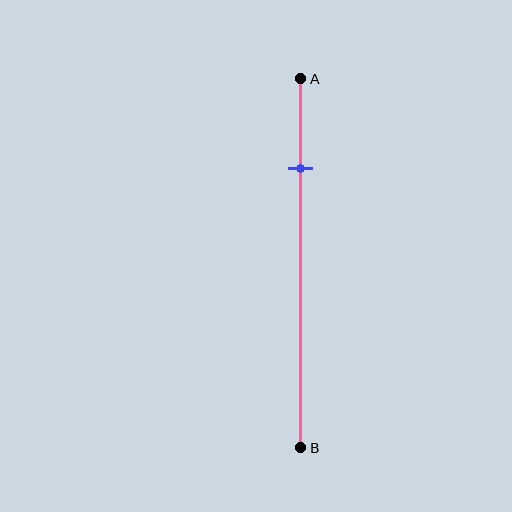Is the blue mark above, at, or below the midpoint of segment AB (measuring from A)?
The blue mark is above the midpoint of segment AB.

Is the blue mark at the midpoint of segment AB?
No, the mark is at about 25% from A, not at the 50% midpoint.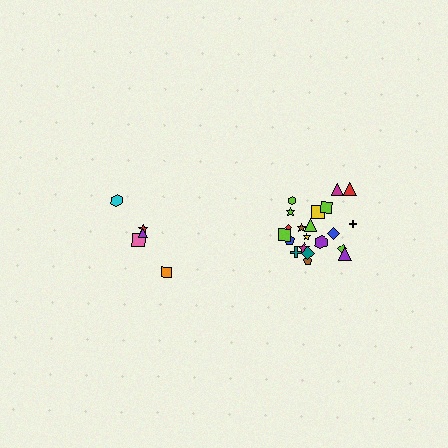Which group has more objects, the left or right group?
The right group.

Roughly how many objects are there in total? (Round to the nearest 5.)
Roughly 25 objects in total.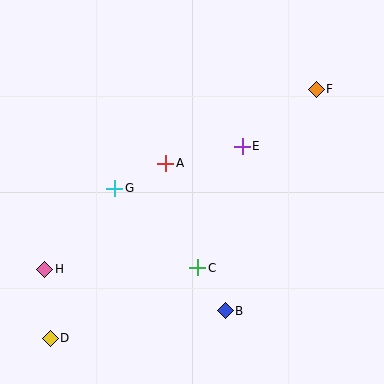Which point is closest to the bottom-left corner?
Point D is closest to the bottom-left corner.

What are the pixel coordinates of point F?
Point F is at (316, 89).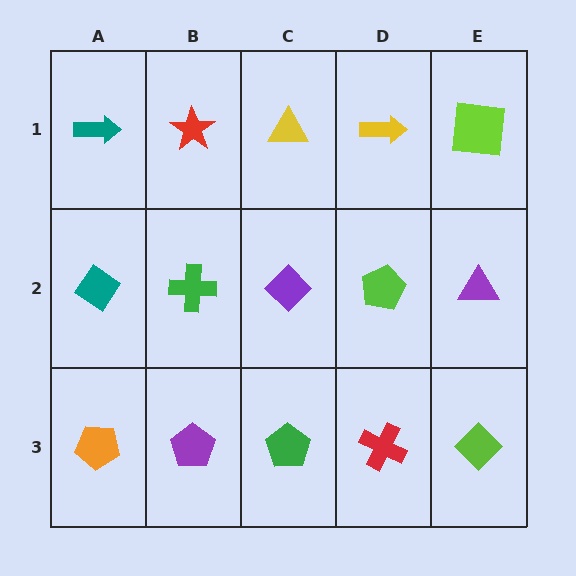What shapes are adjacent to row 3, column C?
A purple diamond (row 2, column C), a purple pentagon (row 3, column B), a red cross (row 3, column D).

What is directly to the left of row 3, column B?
An orange pentagon.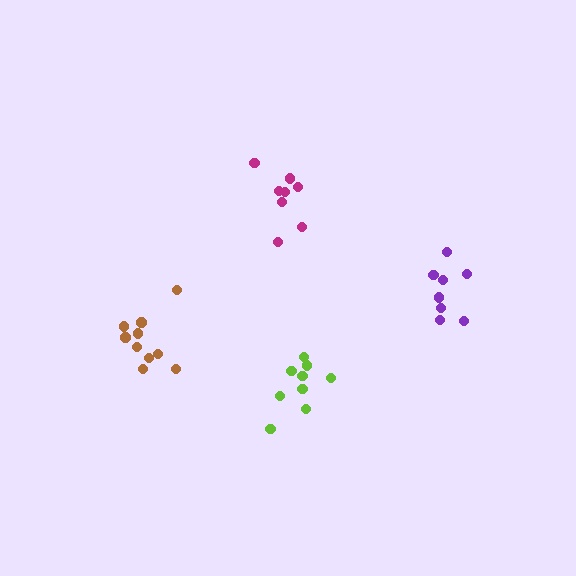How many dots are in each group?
Group 1: 8 dots, Group 2: 9 dots, Group 3: 8 dots, Group 4: 10 dots (35 total).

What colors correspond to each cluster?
The clusters are colored: purple, lime, magenta, brown.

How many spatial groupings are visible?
There are 4 spatial groupings.